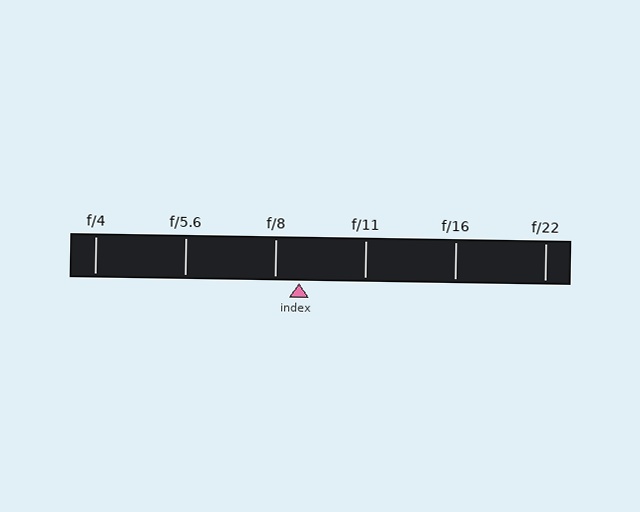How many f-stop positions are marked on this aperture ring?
There are 6 f-stop positions marked.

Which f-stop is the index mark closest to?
The index mark is closest to f/8.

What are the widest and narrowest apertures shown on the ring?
The widest aperture shown is f/4 and the narrowest is f/22.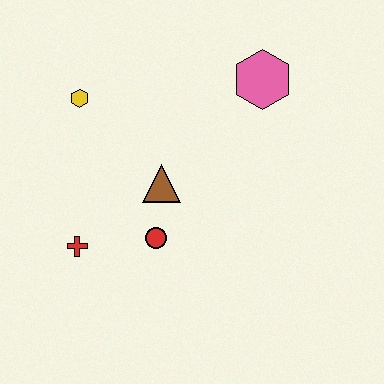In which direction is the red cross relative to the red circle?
The red cross is to the left of the red circle.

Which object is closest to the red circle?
The brown triangle is closest to the red circle.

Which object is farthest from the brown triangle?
The pink hexagon is farthest from the brown triangle.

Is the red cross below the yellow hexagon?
Yes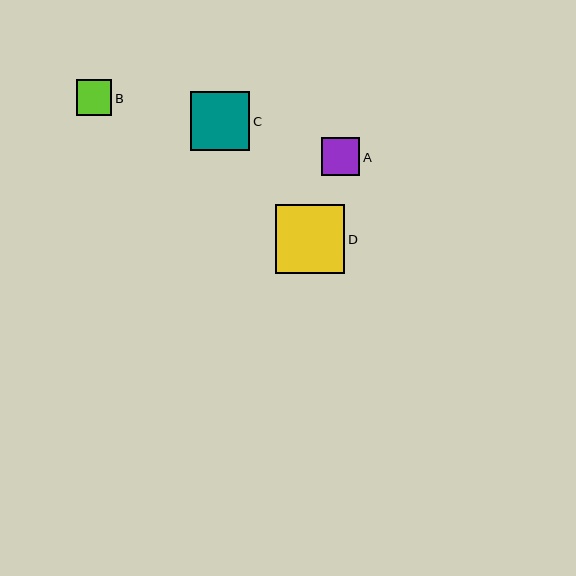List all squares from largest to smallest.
From largest to smallest: D, C, A, B.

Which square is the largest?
Square D is the largest with a size of approximately 69 pixels.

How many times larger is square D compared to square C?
Square D is approximately 1.2 times the size of square C.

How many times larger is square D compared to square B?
Square D is approximately 2.0 times the size of square B.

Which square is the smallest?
Square B is the smallest with a size of approximately 35 pixels.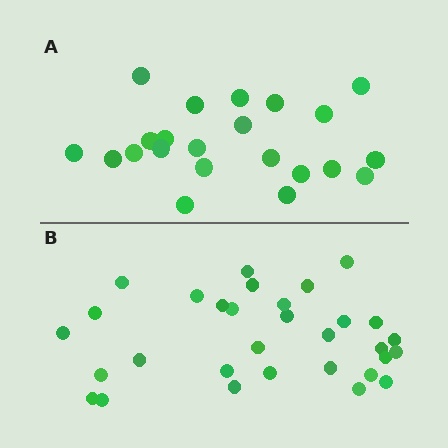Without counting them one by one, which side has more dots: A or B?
Region B (the bottom region) has more dots.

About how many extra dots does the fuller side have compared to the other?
Region B has roughly 8 or so more dots than region A.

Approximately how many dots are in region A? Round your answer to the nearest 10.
About 20 dots. (The exact count is 22, which rounds to 20.)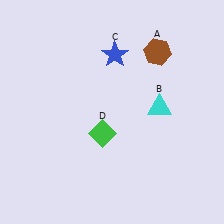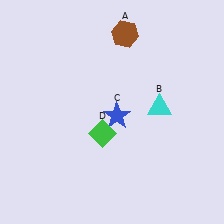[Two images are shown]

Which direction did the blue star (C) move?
The blue star (C) moved down.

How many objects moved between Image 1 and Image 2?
2 objects moved between the two images.